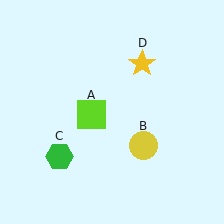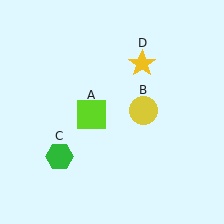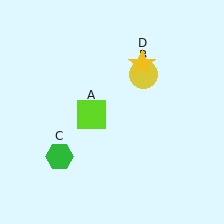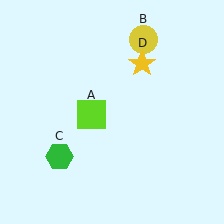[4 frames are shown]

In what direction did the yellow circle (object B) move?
The yellow circle (object B) moved up.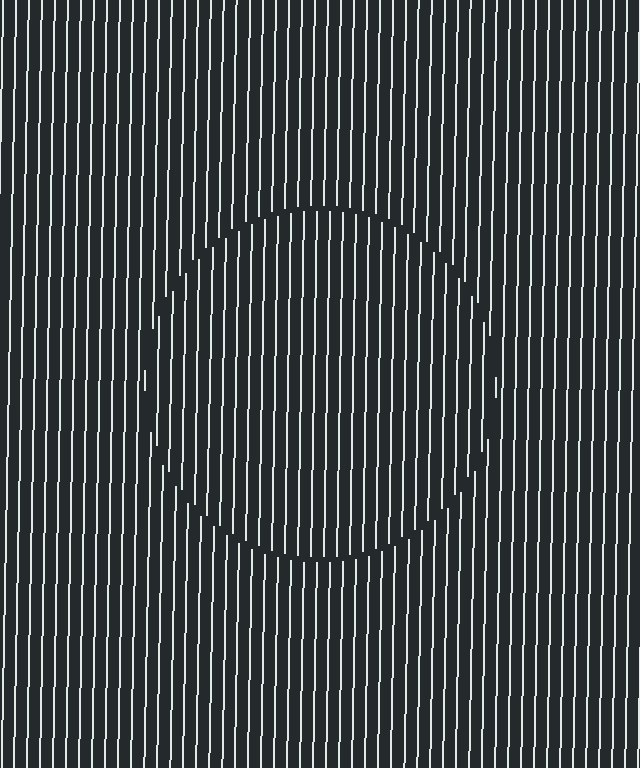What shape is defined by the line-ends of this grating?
An illusory circle. The interior of the shape contains the same grating, shifted by half a period — the contour is defined by the phase discontinuity where line-ends from the inner and outer gratings abut.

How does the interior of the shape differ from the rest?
The interior of the shape contains the same grating, shifted by half a period — the contour is defined by the phase discontinuity where line-ends from the inner and outer gratings abut.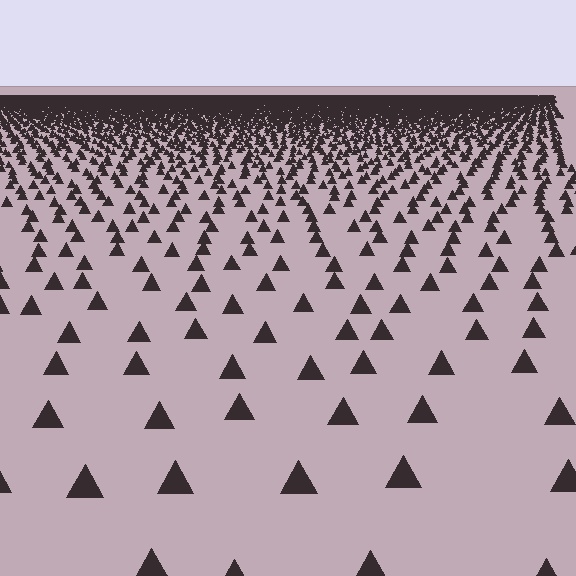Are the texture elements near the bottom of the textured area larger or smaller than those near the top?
Larger. Near the bottom, elements are closer to the viewer and appear at a bigger on-screen size.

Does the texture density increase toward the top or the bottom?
Density increases toward the top.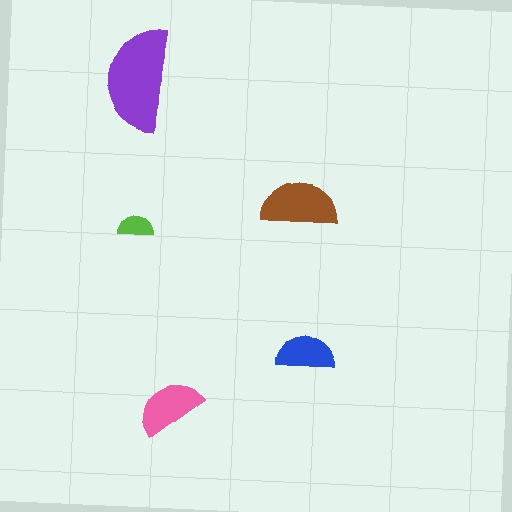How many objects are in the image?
There are 5 objects in the image.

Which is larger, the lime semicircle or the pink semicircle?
The pink one.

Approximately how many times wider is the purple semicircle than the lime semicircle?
About 3 times wider.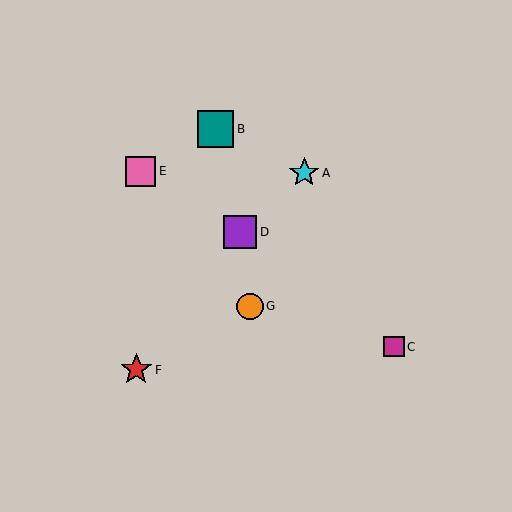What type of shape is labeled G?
Shape G is an orange circle.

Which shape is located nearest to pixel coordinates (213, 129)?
The teal square (labeled B) at (215, 129) is nearest to that location.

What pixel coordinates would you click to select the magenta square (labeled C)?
Click at (394, 347) to select the magenta square C.